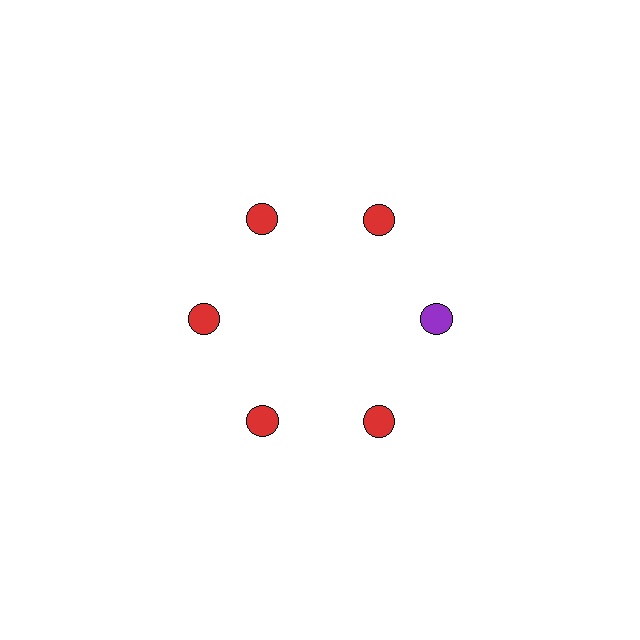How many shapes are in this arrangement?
There are 6 shapes arranged in a ring pattern.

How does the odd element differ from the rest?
It has a different color: purple instead of red.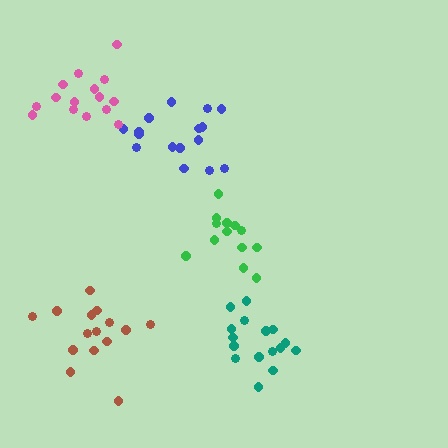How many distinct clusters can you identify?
There are 5 distinct clusters.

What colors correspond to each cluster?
The clusters are colored: blue, pink, brown, green, teal.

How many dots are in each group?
Group 1: 16 dots, Group 2: 15 dots, Group 3: 15 dots, Group 4: 13 dots, Group 5: 16 dots (75 total).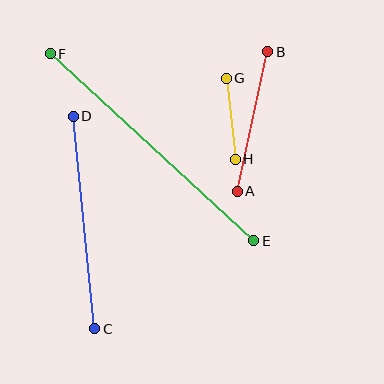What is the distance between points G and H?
The distance is approximately 81 pixels.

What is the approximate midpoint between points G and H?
The midpoint is at approximately (231, 119) pixels.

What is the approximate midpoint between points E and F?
The midpoint is at approximately (152, 147) pixels.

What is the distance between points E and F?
The distance is approximately 276 pixels.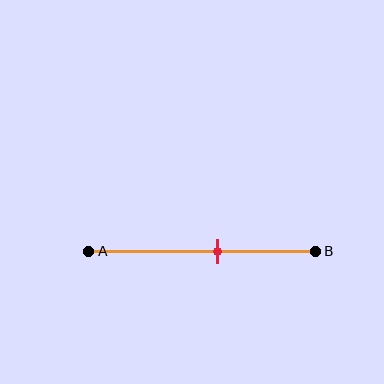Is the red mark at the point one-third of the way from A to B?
No, the mark is at about 55% from A, not at the 33% one-third point.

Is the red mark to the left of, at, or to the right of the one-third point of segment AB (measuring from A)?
The red mark is to the right of the one-third point of segment AB.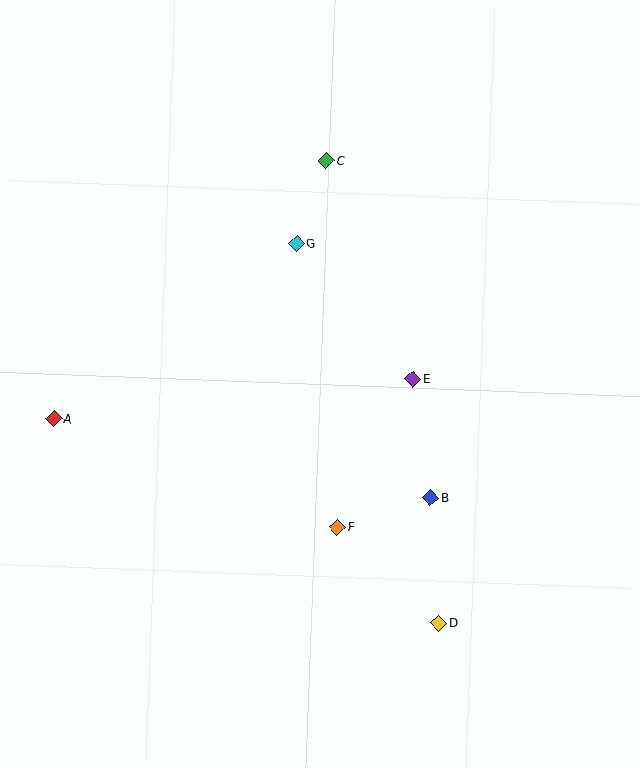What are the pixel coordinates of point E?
Point E is at (413, 379).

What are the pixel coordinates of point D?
Point D is at (439, 623).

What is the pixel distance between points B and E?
The distance between B and E is 120 pixels.